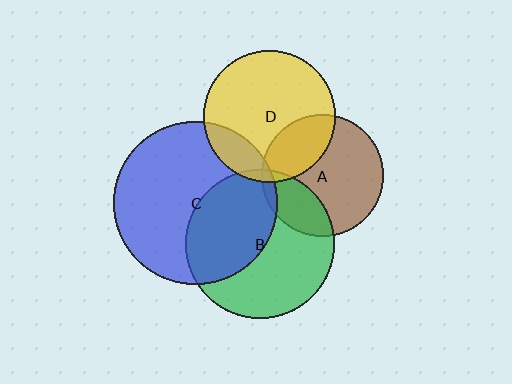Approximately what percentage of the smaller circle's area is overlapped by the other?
Approximately 30%.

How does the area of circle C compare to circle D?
Approximately 1.5 times.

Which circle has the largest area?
Circle C (blue).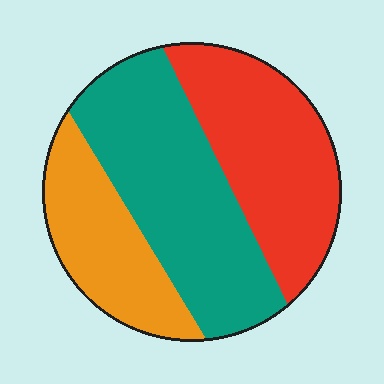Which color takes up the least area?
Orange, at roughly 25%.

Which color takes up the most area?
Teal, at roughly 40%.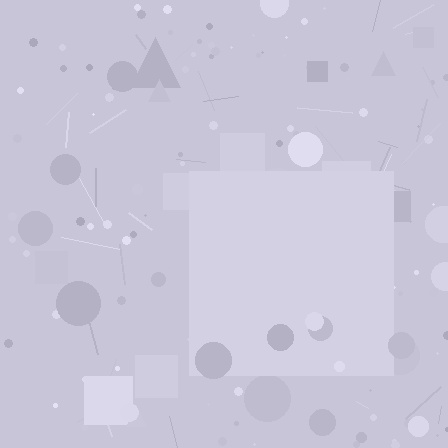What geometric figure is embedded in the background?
A square is embedded in the background.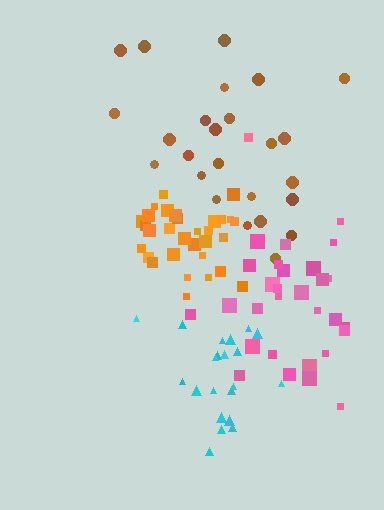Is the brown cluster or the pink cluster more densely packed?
Pink.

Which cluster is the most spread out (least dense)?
Brown.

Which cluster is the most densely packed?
Orange.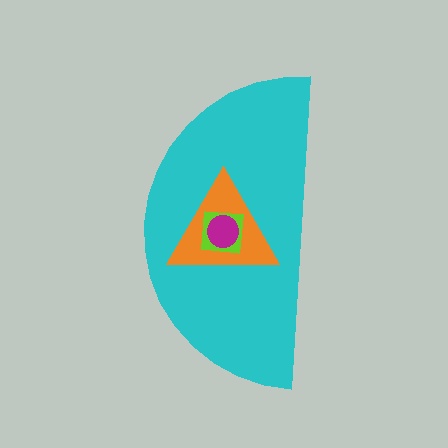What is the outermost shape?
The cyan semicircle.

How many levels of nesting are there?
4.